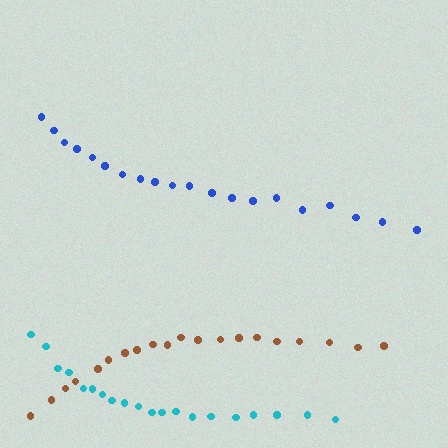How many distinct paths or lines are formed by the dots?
There are 3 distinct paths.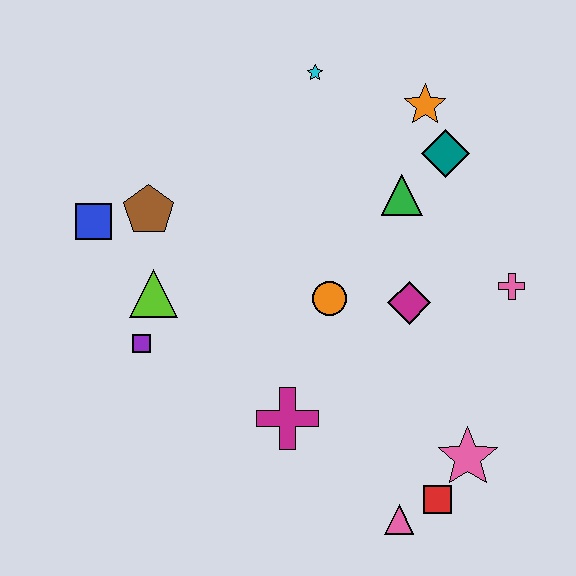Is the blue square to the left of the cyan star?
Yes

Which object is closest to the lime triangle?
The purple square is closest to the lime triangle.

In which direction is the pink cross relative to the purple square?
The pink cross is to the right of the purple square.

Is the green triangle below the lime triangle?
No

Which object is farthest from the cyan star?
The pink triangle is farthest from the cyan star.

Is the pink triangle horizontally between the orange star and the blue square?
Yes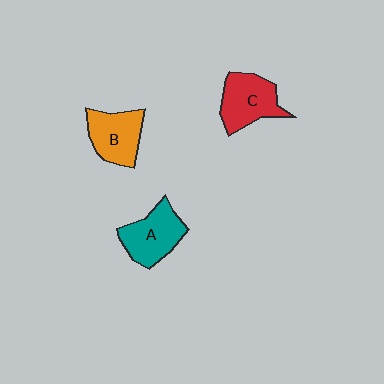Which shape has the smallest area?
Shape B (orange).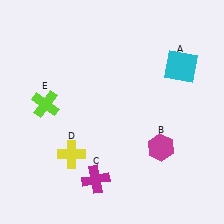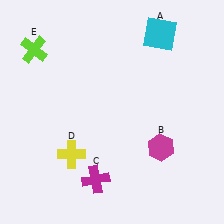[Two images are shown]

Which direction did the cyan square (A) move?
The cyan square (A) moved up.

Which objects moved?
The objects that moved are: the cyan square (A), the lime cross (E).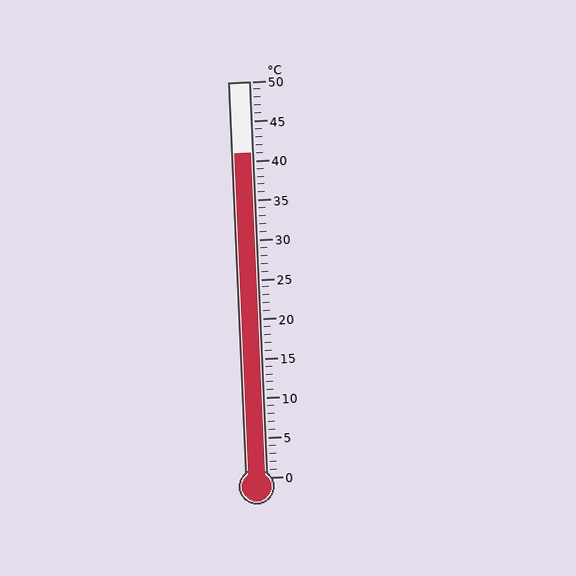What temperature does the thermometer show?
The thermometer shows approximately 41°C.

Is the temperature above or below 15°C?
The temperature is above 15°C.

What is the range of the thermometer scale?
The thermometer scale ranges from 0°C to 50°C.